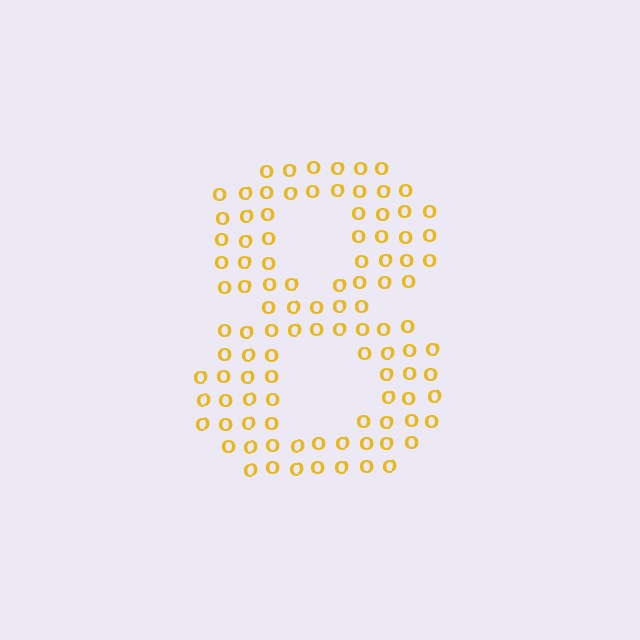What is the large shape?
The large shape is the digit 8.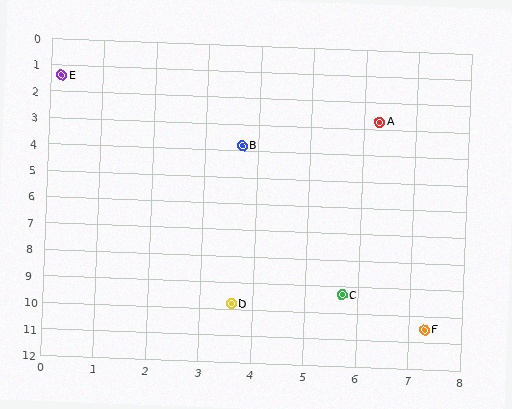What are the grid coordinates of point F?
Point F is at approximately (7.3, 10.5).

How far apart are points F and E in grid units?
Points F and E are about 11.5 grid units apart.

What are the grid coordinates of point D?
Point D is at approximately (3.6, 9.8).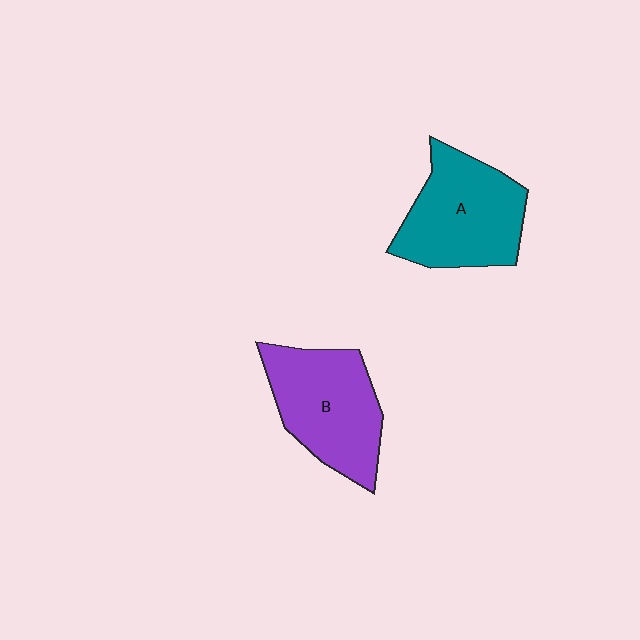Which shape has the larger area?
Shape A (teal).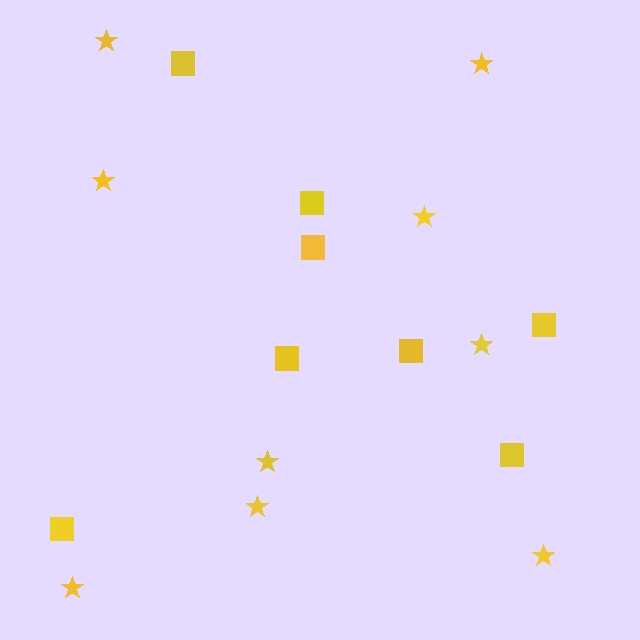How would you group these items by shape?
There are 2 groups: one group of squares (8) and one group of stars (9).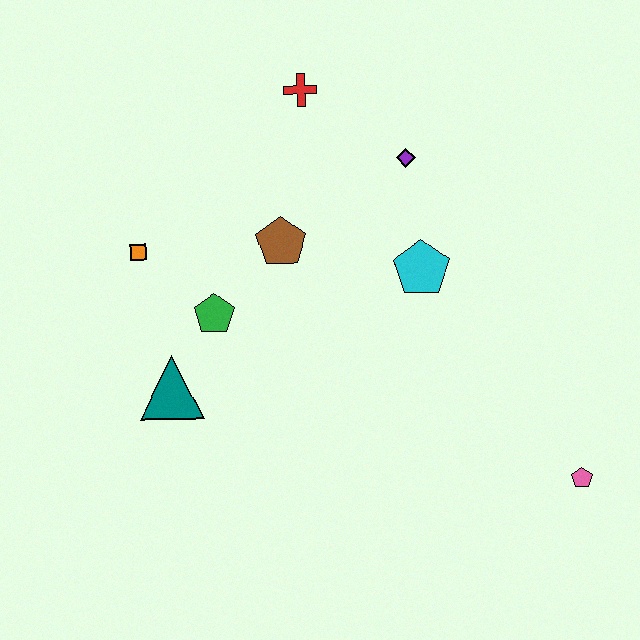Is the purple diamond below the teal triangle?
No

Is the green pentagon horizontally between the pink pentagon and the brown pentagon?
No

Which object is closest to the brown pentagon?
The green pentagon is closest to the brown pentagon.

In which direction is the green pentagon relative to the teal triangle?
The green pentagon is above the teal triangle.